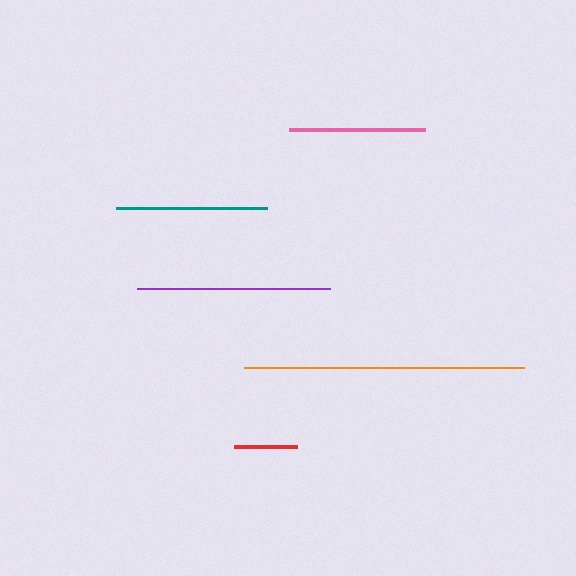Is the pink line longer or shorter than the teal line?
The teal line is longer than the pink line.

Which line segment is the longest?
The orange line is the longest at approximately 280 pixels.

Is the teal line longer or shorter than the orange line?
The orange line is longer than the teal line.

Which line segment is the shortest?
The red line is the shortest at approximately 62 pixels.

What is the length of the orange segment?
The orange segment is approximately 280 pixels long.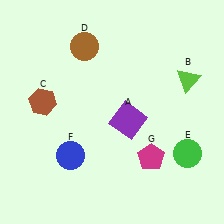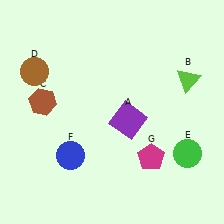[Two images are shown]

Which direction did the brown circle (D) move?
The brown circle (D) moved left.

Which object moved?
The brown circle (D) moved left.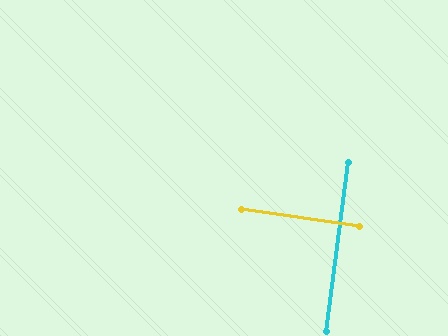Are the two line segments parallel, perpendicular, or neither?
Perpendicular — they meet at approximately 89°.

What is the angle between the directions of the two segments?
Approximately 89 degrees.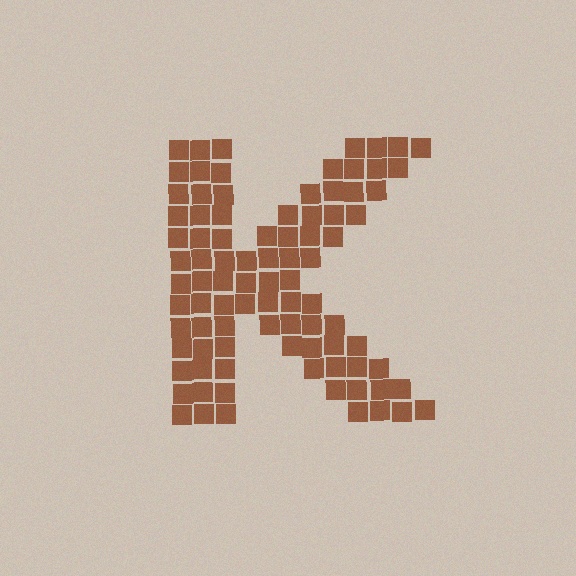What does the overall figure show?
The overall figure shows the letter K.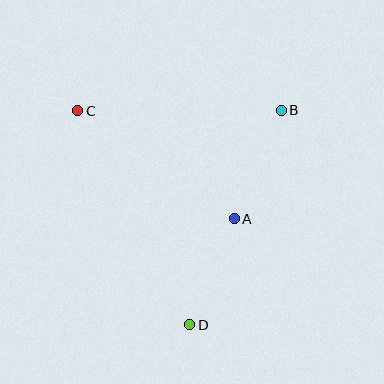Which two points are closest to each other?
Points A and D are closest to each other.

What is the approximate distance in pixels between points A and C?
The distance between A and C is approximately 190 pixels.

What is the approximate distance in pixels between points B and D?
The distance between B and D is approximately 233 pixels.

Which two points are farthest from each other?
Points C and D are farthest from each other.